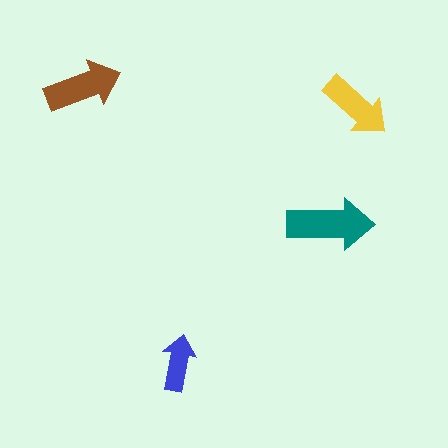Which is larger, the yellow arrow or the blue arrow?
The yellow one.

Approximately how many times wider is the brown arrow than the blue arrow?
About 1.5 times wider.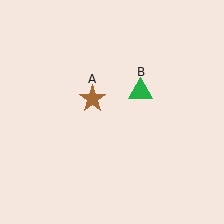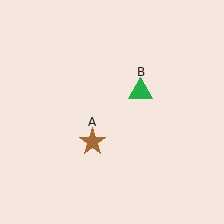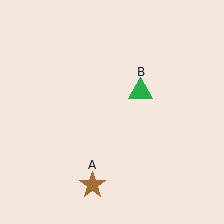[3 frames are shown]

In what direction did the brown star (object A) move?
The brown star (object A) moved down.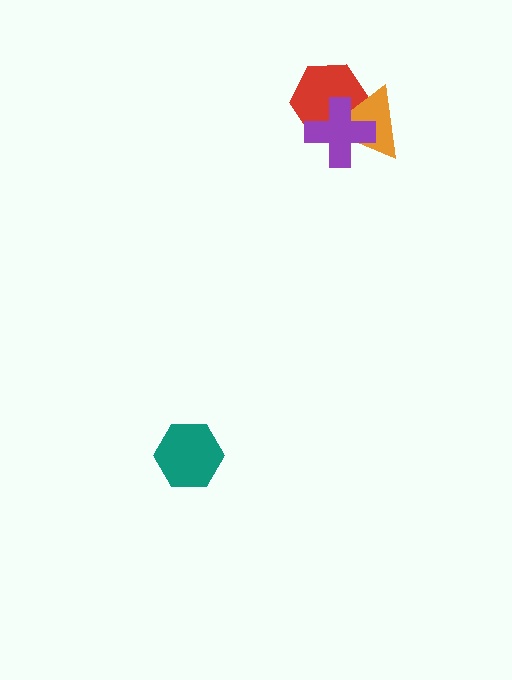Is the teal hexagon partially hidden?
No, no other shape covers it.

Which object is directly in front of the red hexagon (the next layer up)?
The orange triangle is directly in front of the red hexagon.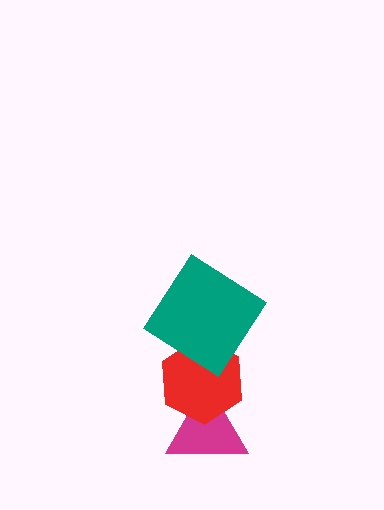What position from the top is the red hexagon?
The red hexagon is 2nd from the top.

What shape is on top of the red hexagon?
The teal diamond is on top of the red hexagon.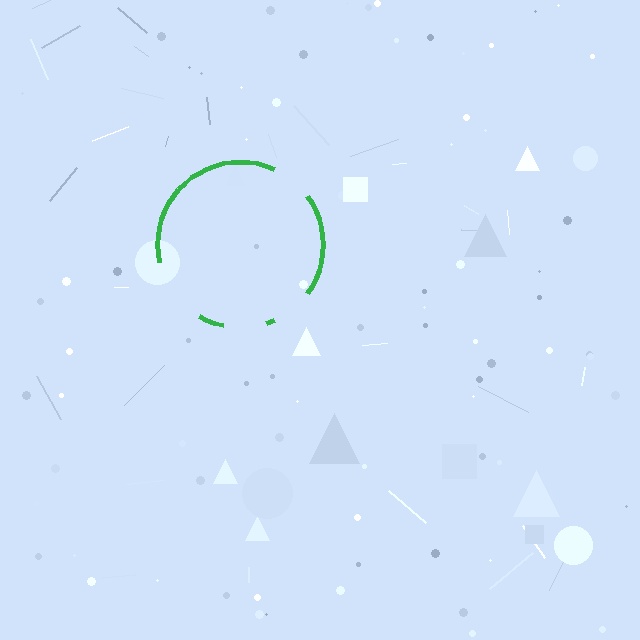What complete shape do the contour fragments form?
The contour fragments form a circle.